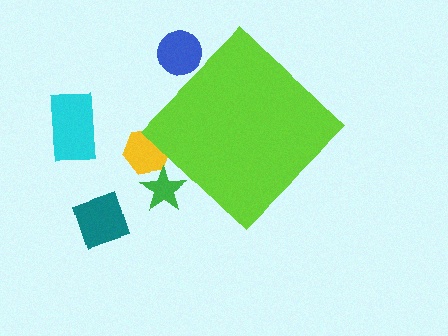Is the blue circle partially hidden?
Yes, the blue circle is partially hidden behind the lime diamond.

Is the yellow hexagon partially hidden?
Yes, the yellow hexagon is partially hidden behind the lime diamond.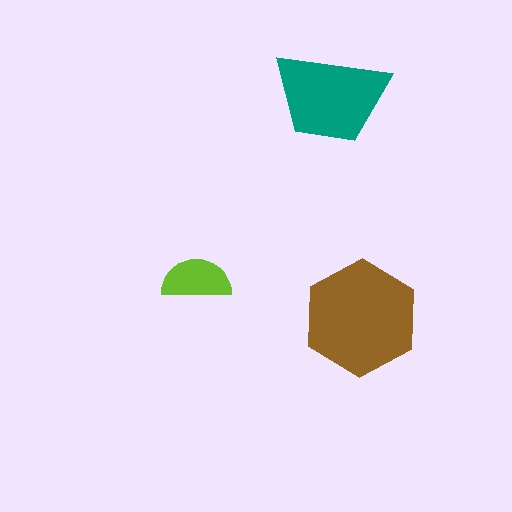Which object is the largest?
The brown hexagon.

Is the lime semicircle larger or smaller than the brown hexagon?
Smaller.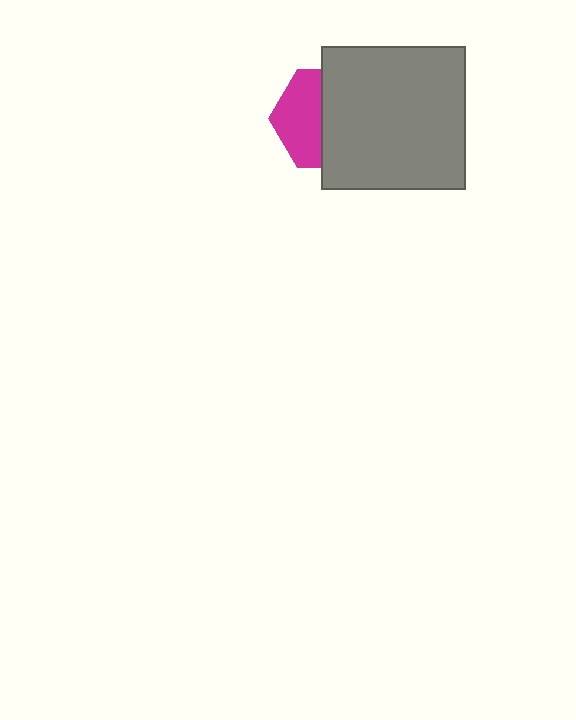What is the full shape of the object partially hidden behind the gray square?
The partially hidden object is a magenta hexagon.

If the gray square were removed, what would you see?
You would see the complete magenta hexagon.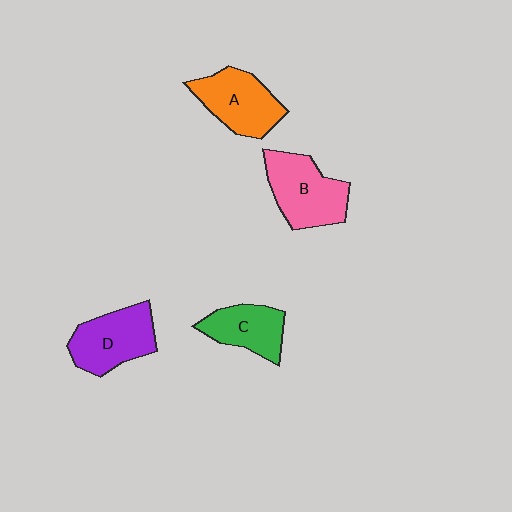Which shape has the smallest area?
Shape C (green).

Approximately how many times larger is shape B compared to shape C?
Approximately 1.4 times.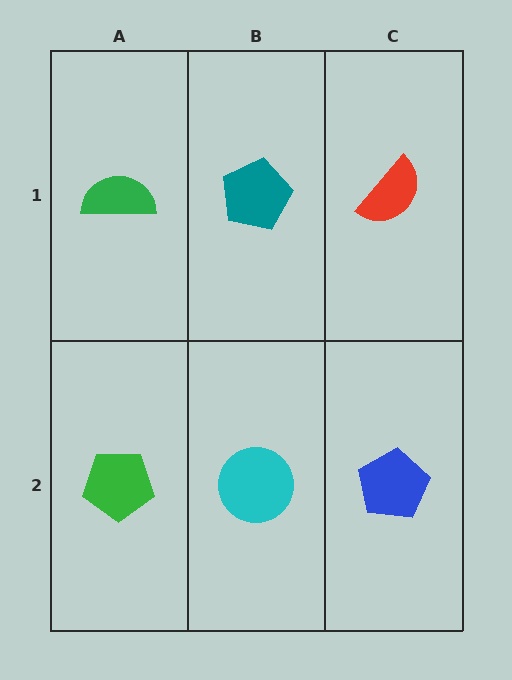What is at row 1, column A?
A green semicircle.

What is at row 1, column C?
A red semicircle.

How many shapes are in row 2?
3 shapes.